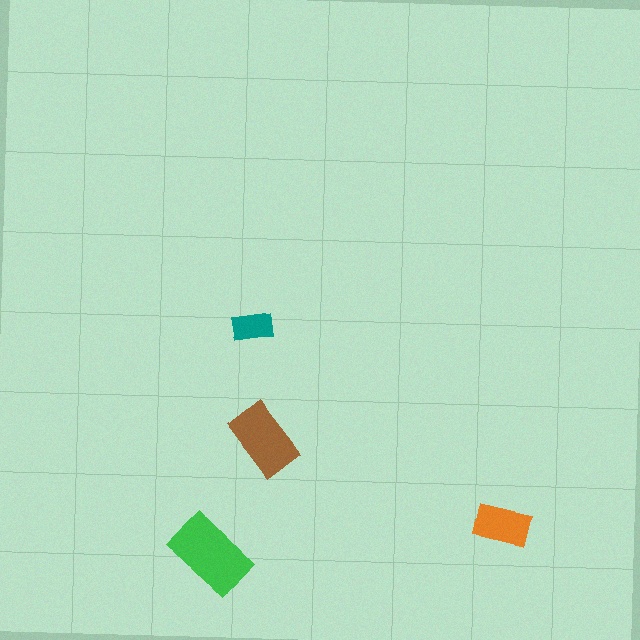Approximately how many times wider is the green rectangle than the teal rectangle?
About 2 times wider.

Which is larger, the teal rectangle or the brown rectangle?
The brown one.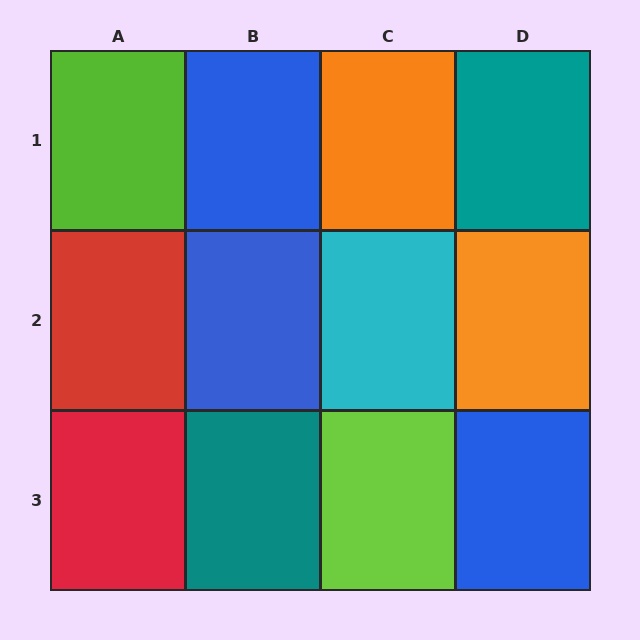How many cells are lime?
2 cells are lime.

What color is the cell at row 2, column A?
Red.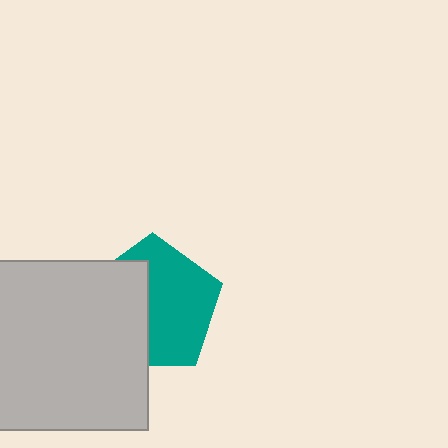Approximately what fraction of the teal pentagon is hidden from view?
Roughly 44% of the teal pentagon is hidden behind the light gray square.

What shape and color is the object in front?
The object in front is a light gray square.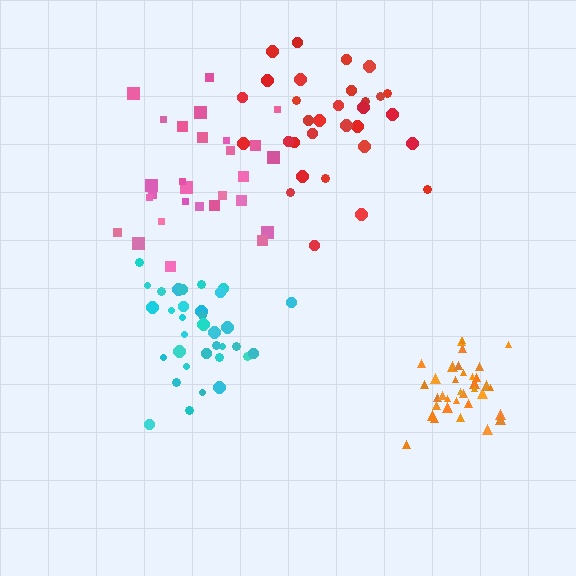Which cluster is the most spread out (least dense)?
Pink.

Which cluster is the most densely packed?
Orange.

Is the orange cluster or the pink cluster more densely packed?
Orange.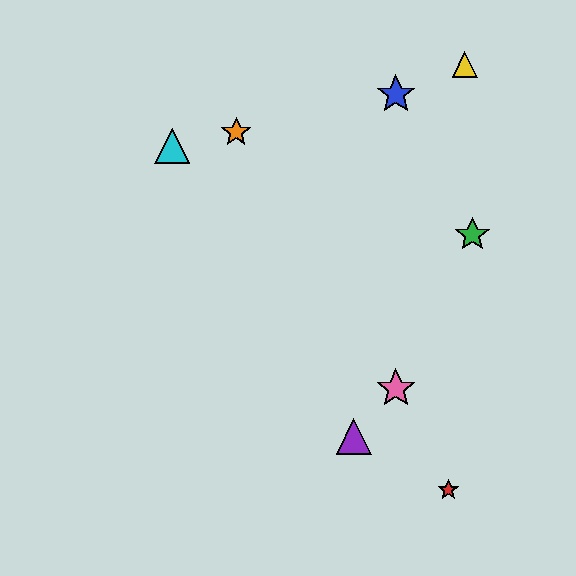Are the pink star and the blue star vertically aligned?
Yes, both are at x≈396.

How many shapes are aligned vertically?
2 shapes (the blue star, the pink star) are aligned vertically.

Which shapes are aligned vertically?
The blue star, the pink star are aligned vertically.